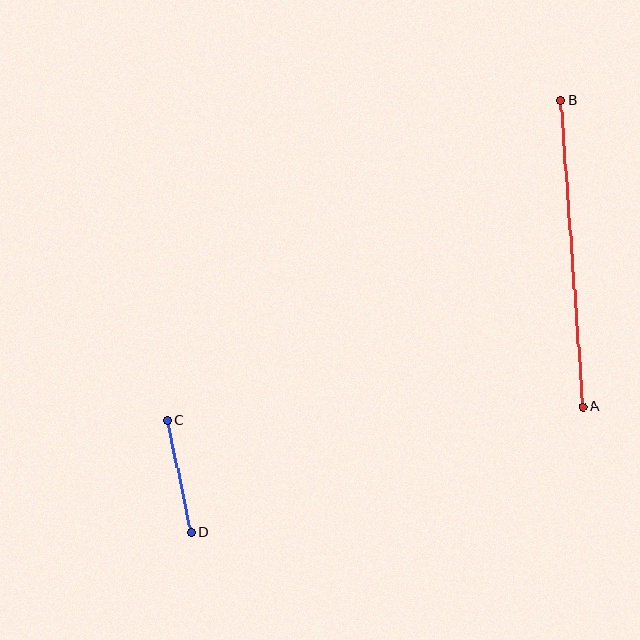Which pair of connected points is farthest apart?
Points A and B are farthest apart.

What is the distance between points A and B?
The distance is approximately 307 pixels.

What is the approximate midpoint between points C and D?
The midpoint is at approximately (179, 476) pixels.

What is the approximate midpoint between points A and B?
The midpoint is at approximately (572, 254) pixels.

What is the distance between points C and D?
The distance is approximately 114 pixels.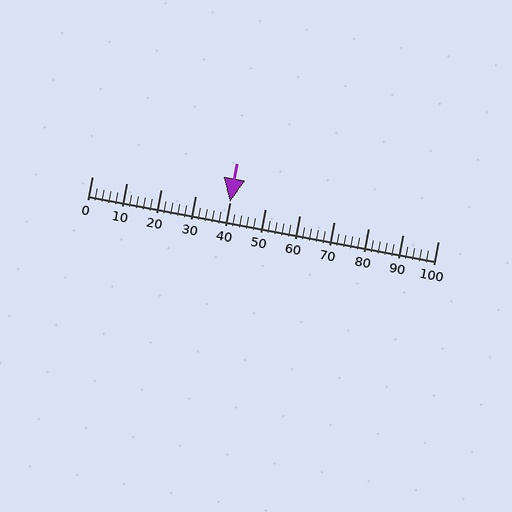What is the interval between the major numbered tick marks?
The major tick marks are spaced 10 units apart.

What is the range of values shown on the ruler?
The ruler shows values from 0 to 100.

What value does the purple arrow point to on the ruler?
The purple arrow points to approximately 40.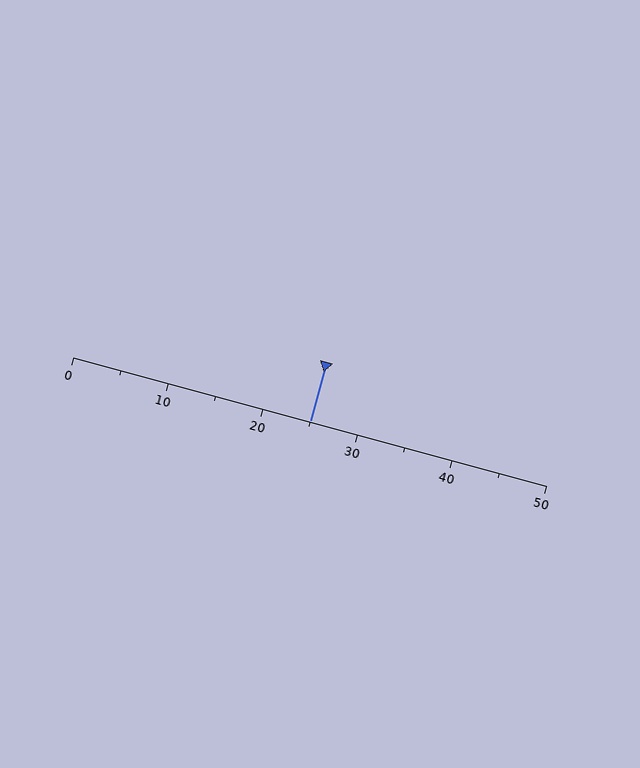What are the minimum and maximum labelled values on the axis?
The axis runs from 0 to 50.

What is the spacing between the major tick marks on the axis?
The major ticks are spaced 10 apart.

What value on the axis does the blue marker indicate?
The marker indicates approximately 25.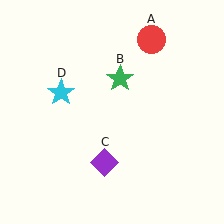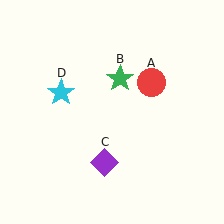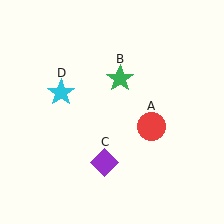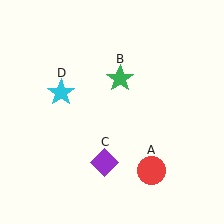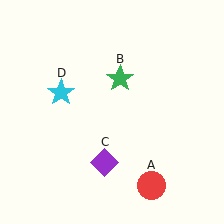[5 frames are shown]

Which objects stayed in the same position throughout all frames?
Green star (object B) and purple diamond (object C) and cyan star (object D) remained stationary.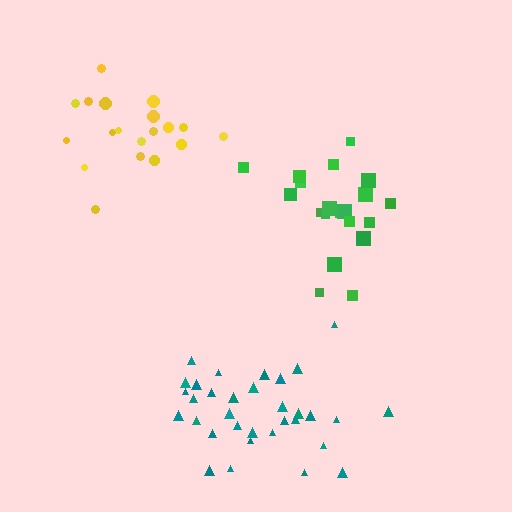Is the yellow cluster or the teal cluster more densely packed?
Yellow.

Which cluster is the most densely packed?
Yellow.